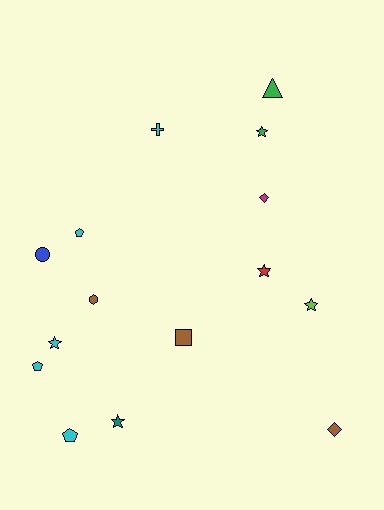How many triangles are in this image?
There is 1 triangle.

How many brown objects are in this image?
There are 3 brown objects.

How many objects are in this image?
There are 15 objects.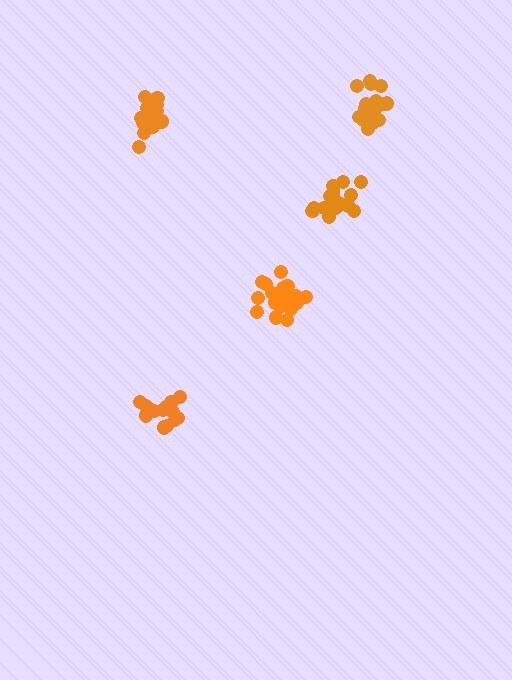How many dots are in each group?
Group 1: 16 dots, Group 2: 15 dots, Group 3: 16 dots, Group 4: 16 dots, Group 5: 20 dots (83 total).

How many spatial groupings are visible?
There are 5 spatial groupings.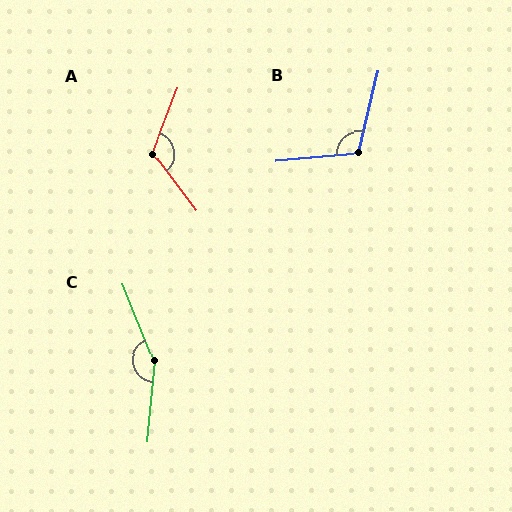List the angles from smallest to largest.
B (109°), A (122°), C (153°).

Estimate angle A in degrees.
Approximately 122 degrees.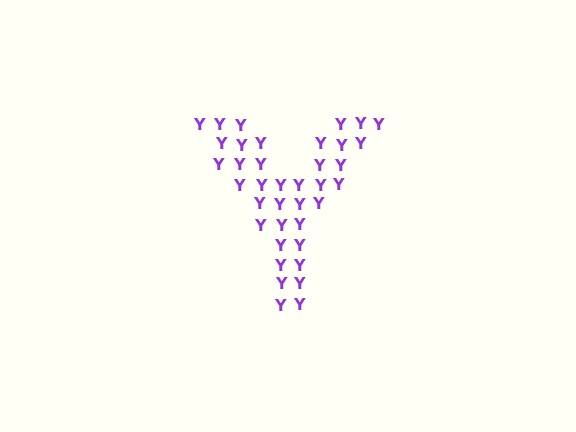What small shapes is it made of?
It is made of small letter Y's.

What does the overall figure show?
The overall figure shows the letter Y.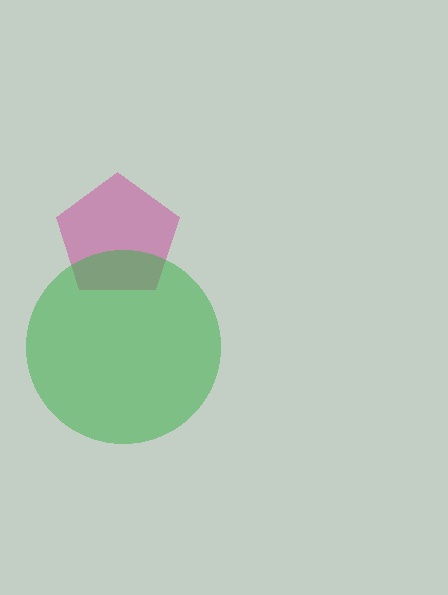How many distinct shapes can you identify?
There are 2 distinct shapes: a magenta pentagon, a green circle.